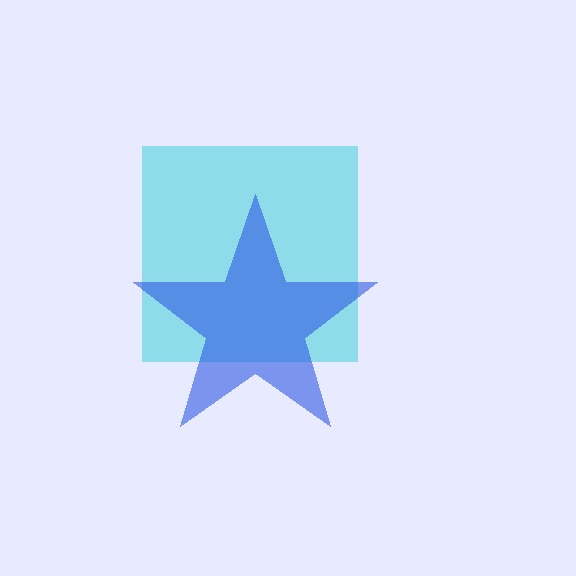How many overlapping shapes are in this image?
There are 2 overlapping shapes in the image.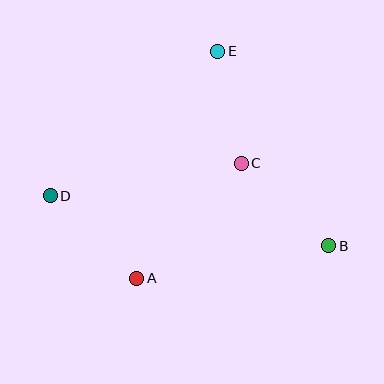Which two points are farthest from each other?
Points B and D are farthest from each other.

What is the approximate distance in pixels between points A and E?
The distance between A and E is approximately 241 pixels.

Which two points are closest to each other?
Points C and E are closest to each other.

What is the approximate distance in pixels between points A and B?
The distance between A and B is approximately 195 pixels.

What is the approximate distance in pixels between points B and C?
The distance between B and C is approximately 121 pixels.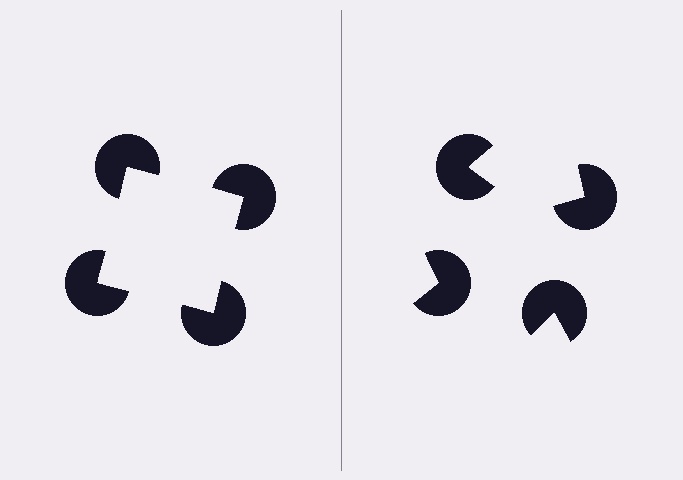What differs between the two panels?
The pac-man discs are positioned identically on both sides; only the wedge orientations differ. On the left they align to a square; on the right they are misaligned.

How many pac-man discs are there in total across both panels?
8 — 4 on each side.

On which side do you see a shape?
An illusory square appears on the left side. On the right side the wedge cuts are rotated, so no coherent shape forms.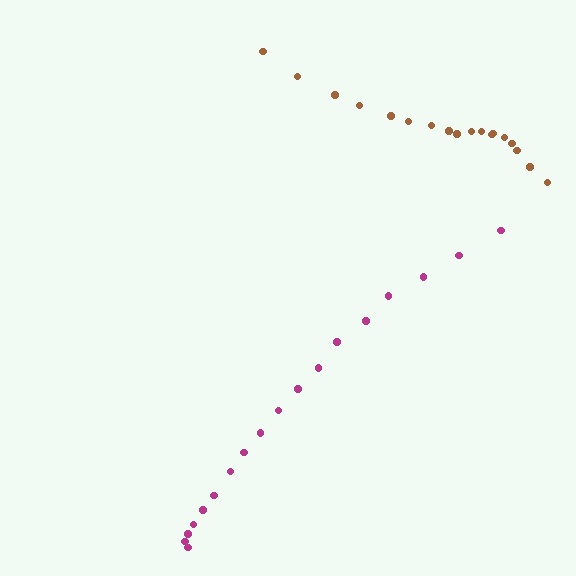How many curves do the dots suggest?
There are 2 distinct paths.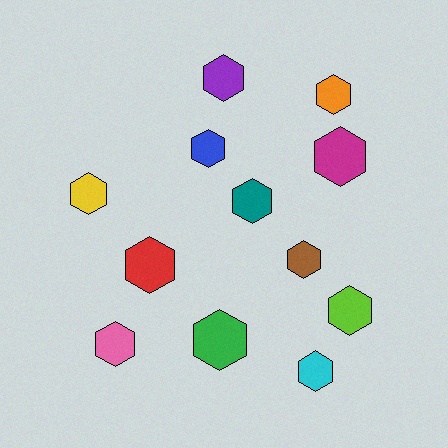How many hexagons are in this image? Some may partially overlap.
There are 12 hexagons.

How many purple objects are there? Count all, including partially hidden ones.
There is 1 purple object.